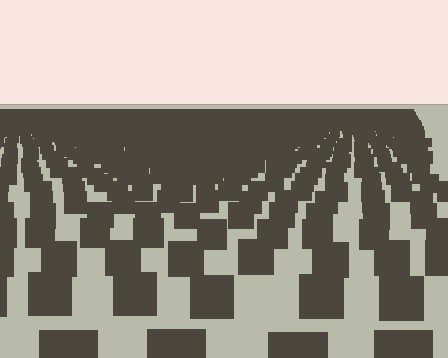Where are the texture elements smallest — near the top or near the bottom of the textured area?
Near the top.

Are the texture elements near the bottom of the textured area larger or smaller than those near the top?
Larger. Near the bottom, elements are closer to the viewer and appear at a bigger on-screen size.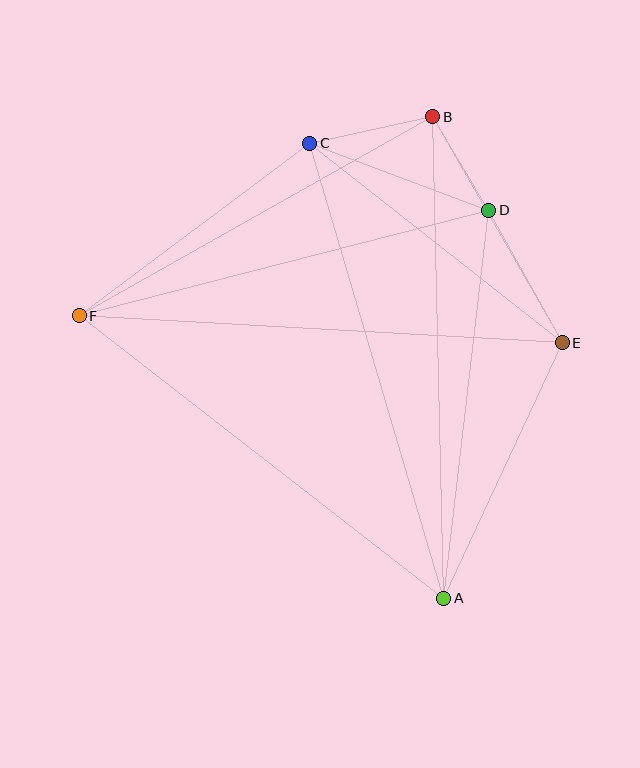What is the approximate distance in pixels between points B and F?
The distance between B and F is approximately 405 pixels.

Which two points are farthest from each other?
Points E and F are farthest from each other.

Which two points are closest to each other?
Points B and D are closest to each other.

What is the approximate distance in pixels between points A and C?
The distance between A and C is approximately 474 pixels.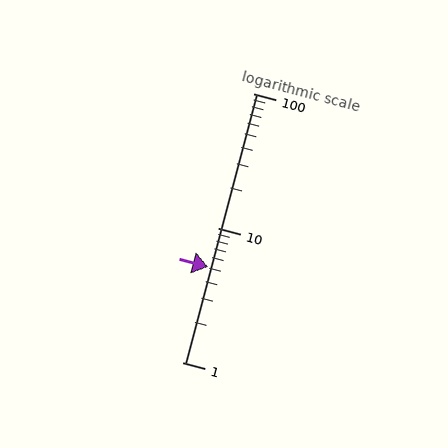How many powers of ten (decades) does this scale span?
The scale spans 2 decades, from 1 to 100.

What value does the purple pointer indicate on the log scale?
The pointer indicates approximately 5.1.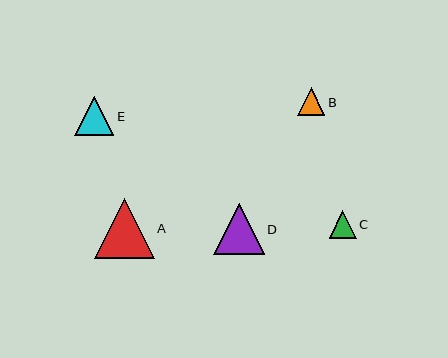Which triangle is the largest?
Triangle A is the largest with a size of approximately 60 pixels.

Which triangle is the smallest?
Triangle C is the smallest with a size of approximately 27 pixels.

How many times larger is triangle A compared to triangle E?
Triangle A is approximately 1.5 times the size of triangle E.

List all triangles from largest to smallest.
From largest to smallest: A, D, E, B, C.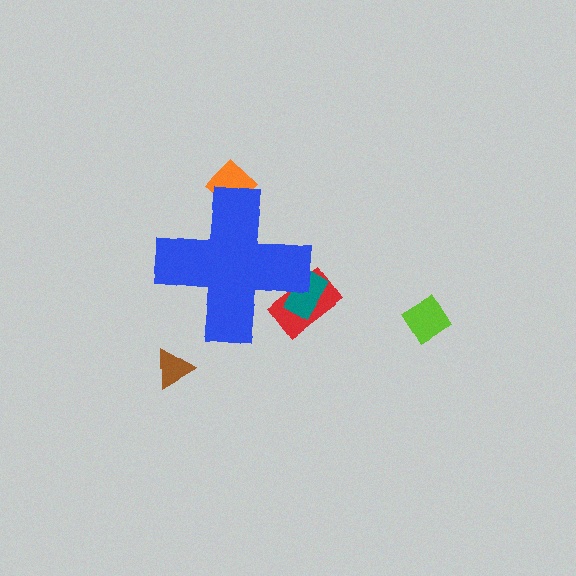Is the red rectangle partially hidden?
Yes, the red rectangle is partially hidden behind the blue cross.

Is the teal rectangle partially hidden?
Yes, the teal rectangle is partially hidden behind the blue cross.